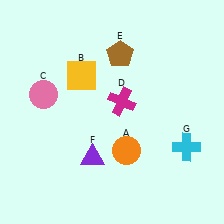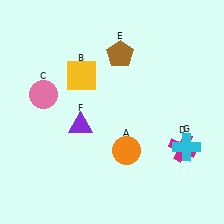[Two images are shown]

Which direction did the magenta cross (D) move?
The magenta cross (D) moved right.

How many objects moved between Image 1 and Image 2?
2 objects moved between the two images.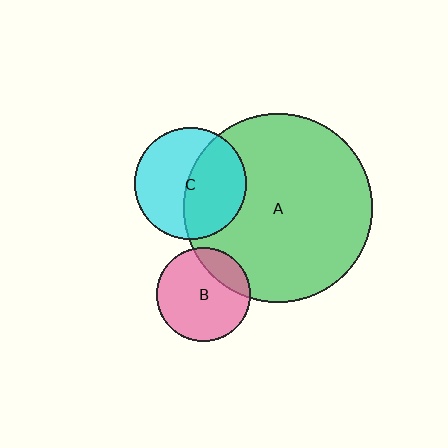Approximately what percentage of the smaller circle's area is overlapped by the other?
Approximately 20%.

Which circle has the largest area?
Circle A (green).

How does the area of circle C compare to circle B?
Approximately 1.4 times.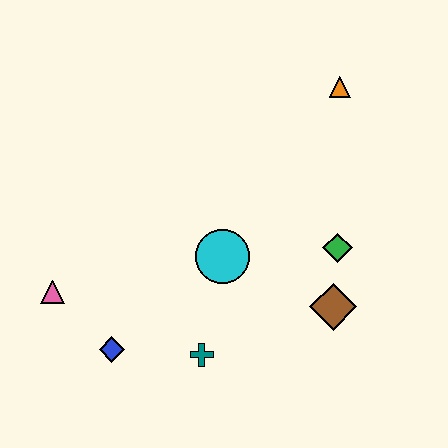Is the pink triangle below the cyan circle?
Yes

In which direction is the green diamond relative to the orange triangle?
The green diamond is below the orange triangle.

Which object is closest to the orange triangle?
The green diamond is closest to the orange triangle.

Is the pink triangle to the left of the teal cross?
Yes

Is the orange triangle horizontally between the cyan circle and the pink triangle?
No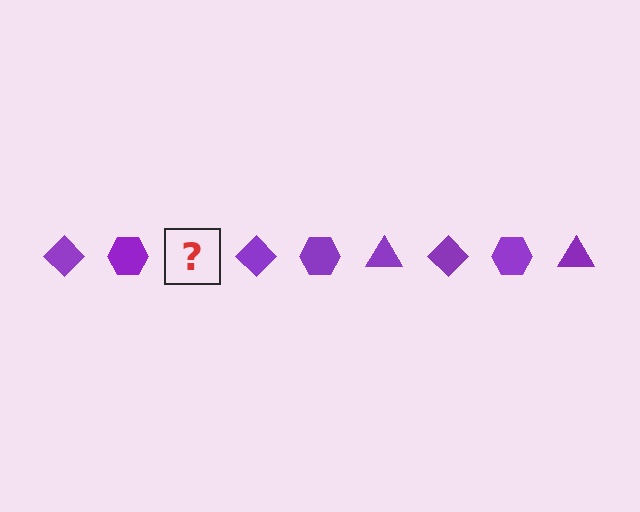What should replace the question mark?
The question mark should be replaced with a purple triangle.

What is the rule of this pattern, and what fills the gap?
The rule is that the pattern cycles through diamond, hexagon, triangle shapes in purple. The gap should be filled with a purple triangle.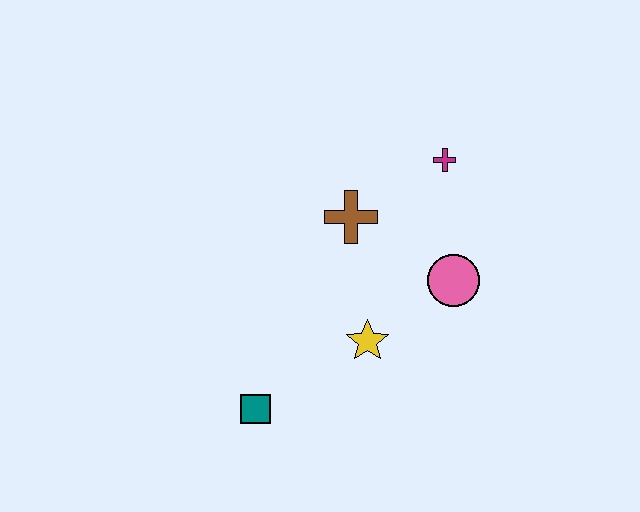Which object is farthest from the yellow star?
The magenta cross is farthest from the yellow star.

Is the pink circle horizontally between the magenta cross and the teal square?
No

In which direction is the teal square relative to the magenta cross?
The teal square is below the magenta cross.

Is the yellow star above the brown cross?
No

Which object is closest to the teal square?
The yellow star is closest to the teal square.